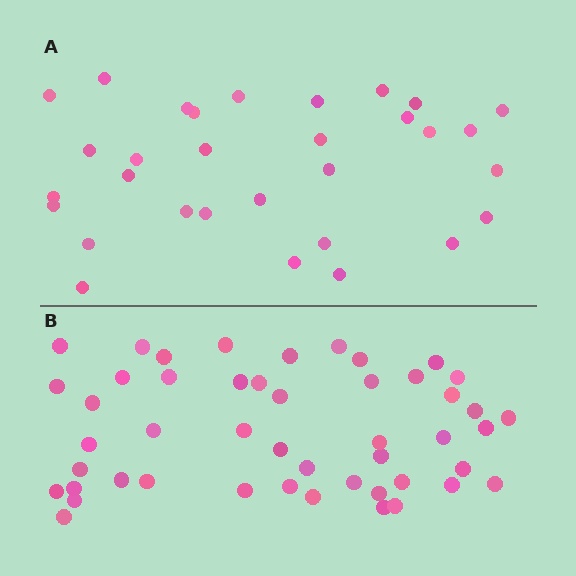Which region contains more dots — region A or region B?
Region B (the bottom region) has more dots.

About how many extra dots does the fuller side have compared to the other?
Region B has approximately 15 more dots than region A.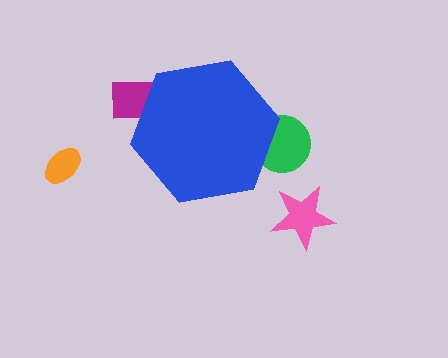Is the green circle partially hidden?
Yes, the green circle is partially hidden behind the blue hexagon.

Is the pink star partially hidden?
No, the pink star is fully visible.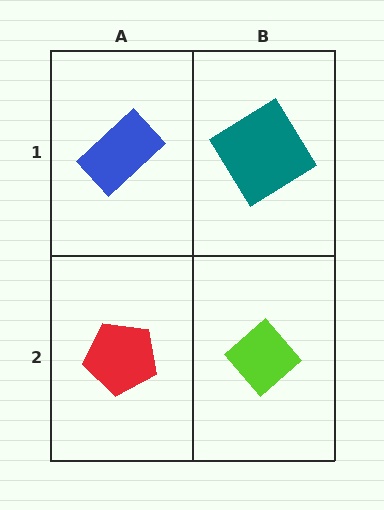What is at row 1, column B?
A teal diamond.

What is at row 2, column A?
A red pentagon.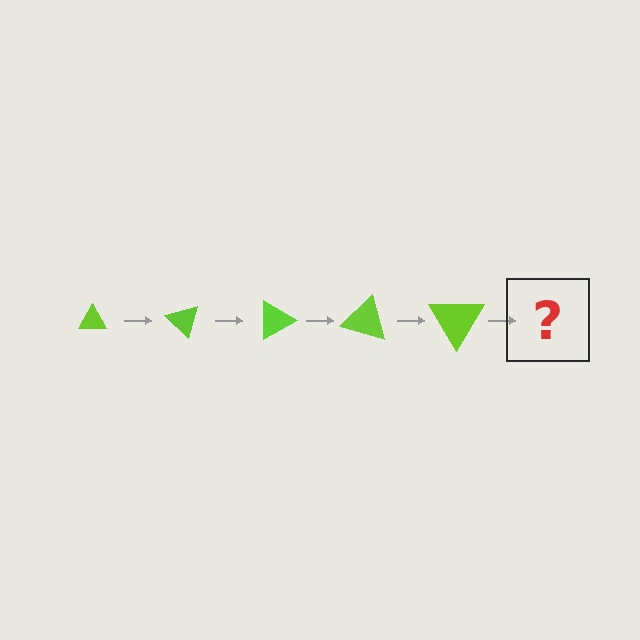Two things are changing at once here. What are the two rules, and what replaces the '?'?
The two rules are that the triangle grows larger each step and it rotates 45 degrees each step. The '?' should be a triangle, larger than the previous one and rotated 225 degrees from the start.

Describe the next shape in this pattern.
It should be a triangle, larger than the previous one and rotated 225 degrees from the start.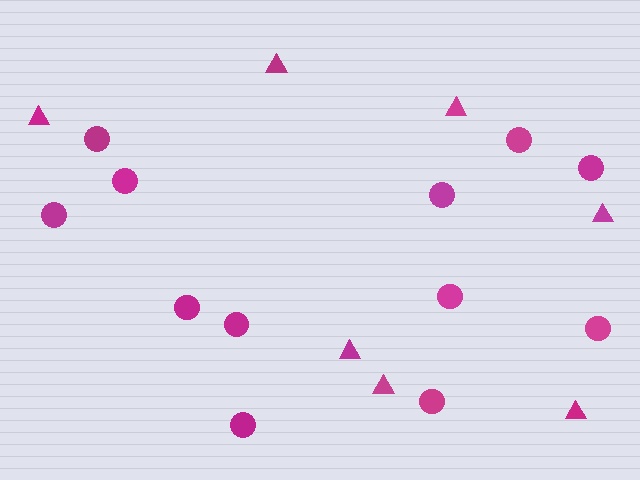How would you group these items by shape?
There are 2 groups: one group of circles (12) and one group of triangles (7).